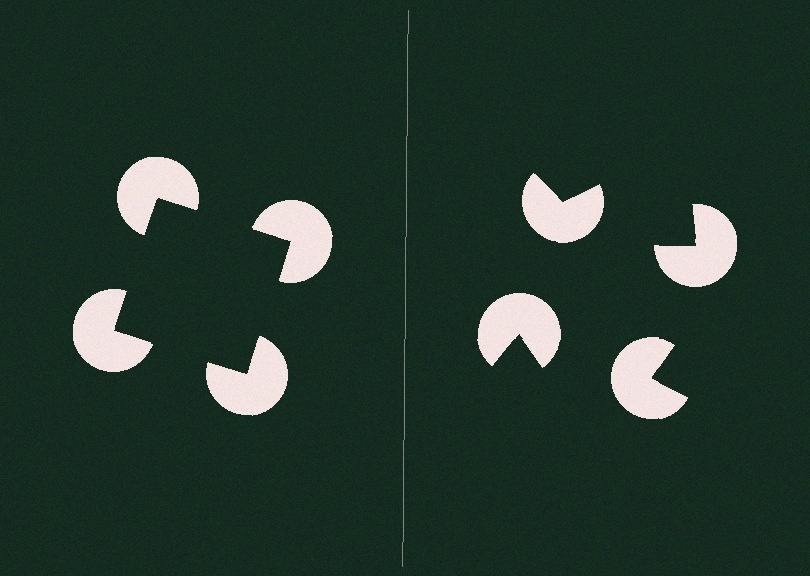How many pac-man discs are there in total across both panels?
8 — 4 on each side.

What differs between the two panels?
The pac-man discs are positioned identically on both sides; only the wedge orientations differ. On the left they align to a square; on the right they are misaligned.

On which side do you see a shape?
An illusory square appears on the left side. On the right side the wedge cuts are rotated, so no coherent shape forms.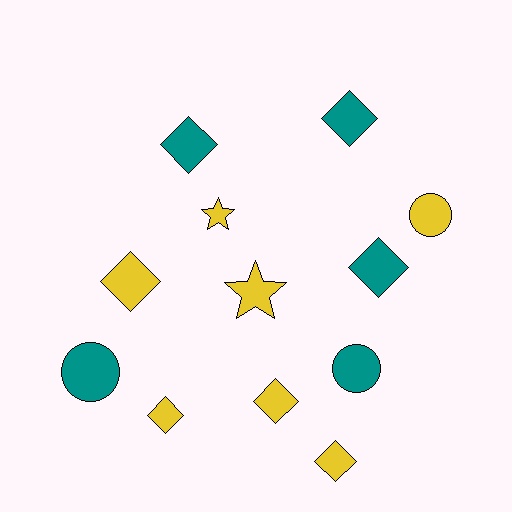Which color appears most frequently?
Yellow, with 7 objects.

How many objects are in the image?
There are 12 objects.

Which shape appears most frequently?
Diamond, with 7 objects.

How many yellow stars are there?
There are 2 yellow stars.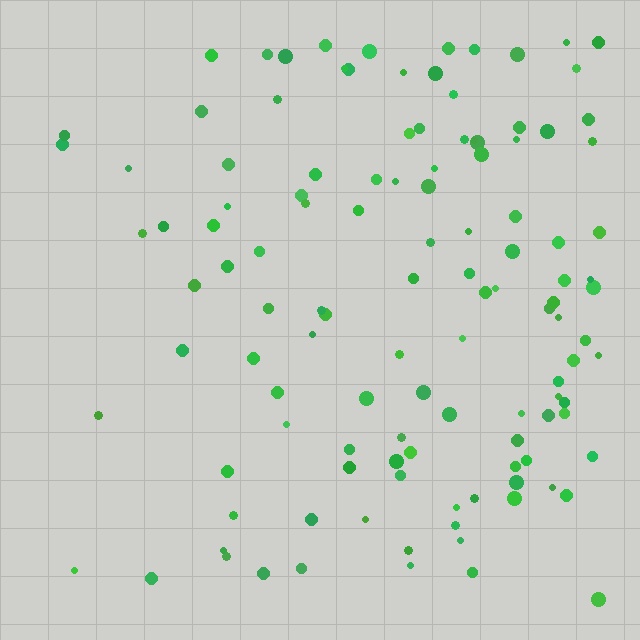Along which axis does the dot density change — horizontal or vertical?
Horizontal.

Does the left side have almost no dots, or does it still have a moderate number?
Still a moderate number, just noticeably fewer than the right.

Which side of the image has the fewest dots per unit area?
The left.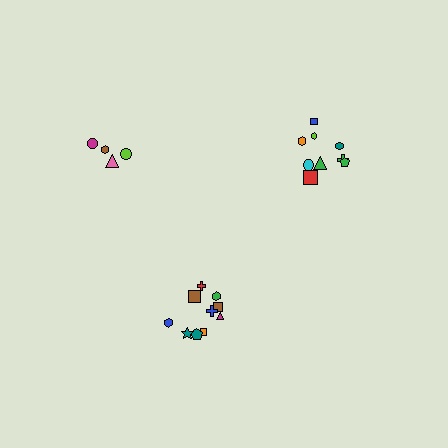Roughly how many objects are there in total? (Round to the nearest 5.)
Roughly 25 objects in total.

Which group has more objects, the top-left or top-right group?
The top-right group.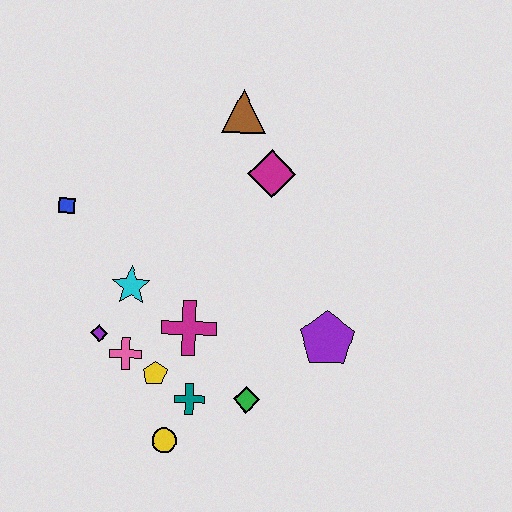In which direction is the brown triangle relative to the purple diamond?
The brown triangle is above the purple diamond.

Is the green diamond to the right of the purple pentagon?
No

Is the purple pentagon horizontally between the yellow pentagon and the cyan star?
No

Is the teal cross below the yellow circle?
No